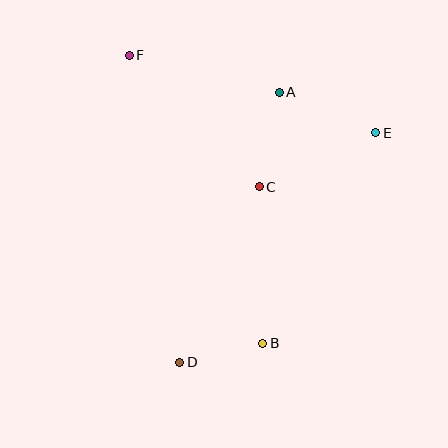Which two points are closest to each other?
Points B and D are closest to each other.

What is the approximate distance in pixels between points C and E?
The distance between C and E is approximately 128 pixels.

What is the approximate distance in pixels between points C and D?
The distance between C and D is approximately 193 pixels.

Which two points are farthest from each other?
Points B and F are farthest from each other.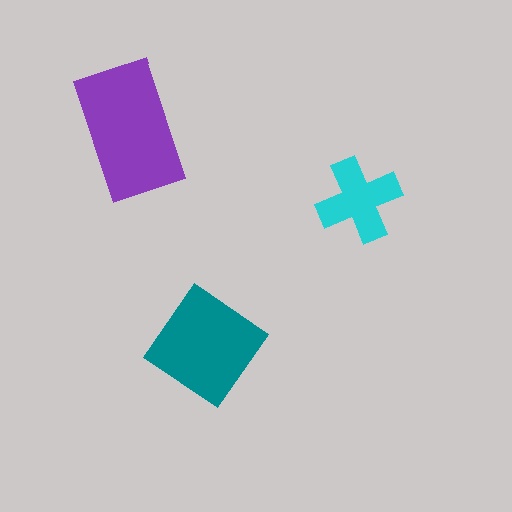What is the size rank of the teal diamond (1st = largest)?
2nd.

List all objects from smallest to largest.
The cyan cross, the teal diamond, the purple rectangle.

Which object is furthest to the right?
The cyan cross is rightmost.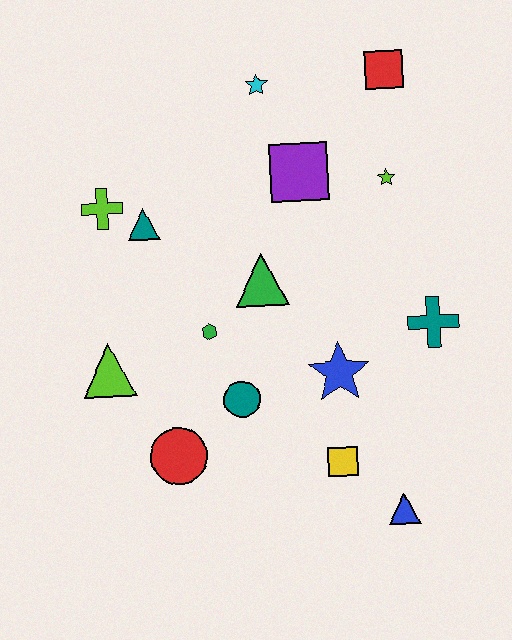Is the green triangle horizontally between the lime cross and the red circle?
No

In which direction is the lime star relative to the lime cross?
The lime star is to the right of the lime cross.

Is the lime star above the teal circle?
Yes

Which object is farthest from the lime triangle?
The red square is farthest from the lime triangle.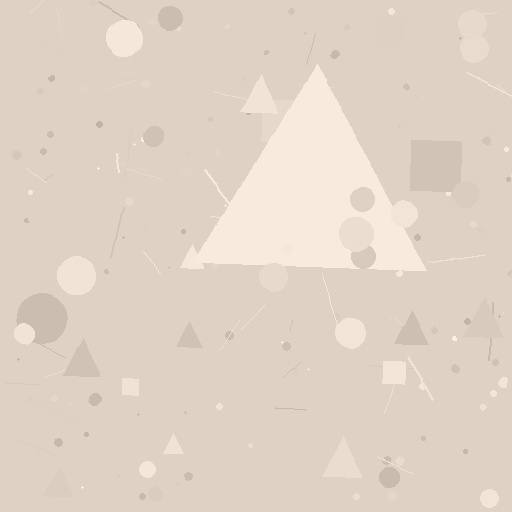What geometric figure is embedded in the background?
A triangle is embedded in the background.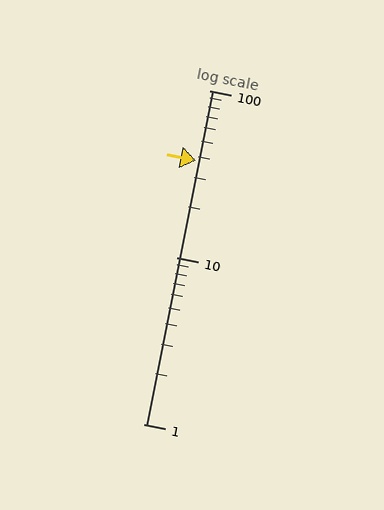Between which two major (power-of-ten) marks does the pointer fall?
The pointer is between 10 and 100.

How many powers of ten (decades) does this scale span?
The scale spans 2 decades, from 1 to 100.